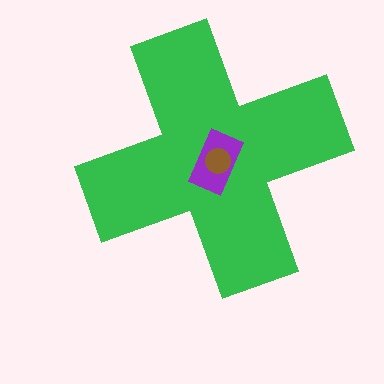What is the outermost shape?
The green cross.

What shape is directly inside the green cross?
The purple rectangle.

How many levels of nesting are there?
3.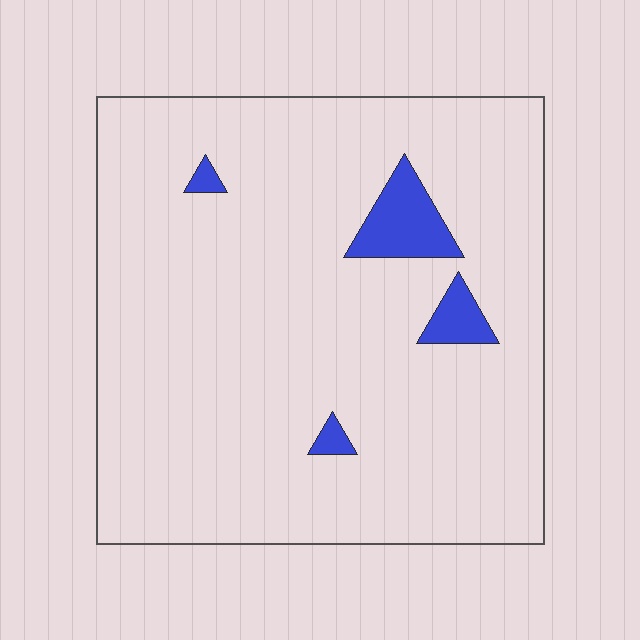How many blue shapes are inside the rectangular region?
4.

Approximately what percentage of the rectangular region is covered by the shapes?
Approximately 5%.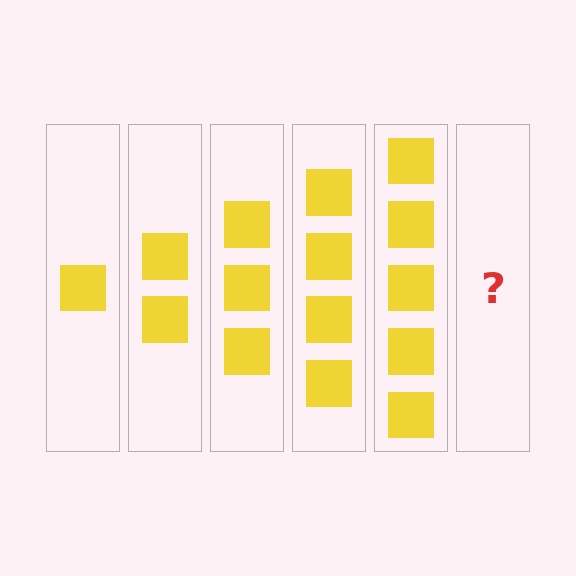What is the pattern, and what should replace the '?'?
The pattern is that each step adds one more square. The '?' should be 6 squares.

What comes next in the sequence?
The next element should be 6 squares.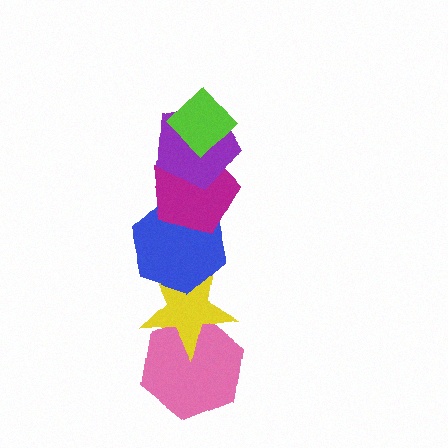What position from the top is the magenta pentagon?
The magenta pentagon is 3rd from the top.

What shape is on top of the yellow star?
The blue hexagon is on top of the yellow star.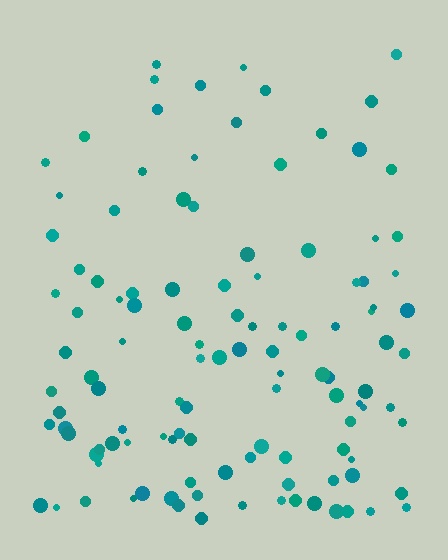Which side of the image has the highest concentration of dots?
The bottom.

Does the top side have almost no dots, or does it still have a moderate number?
Still a moderate number, just noticeably fewer than the bottom.